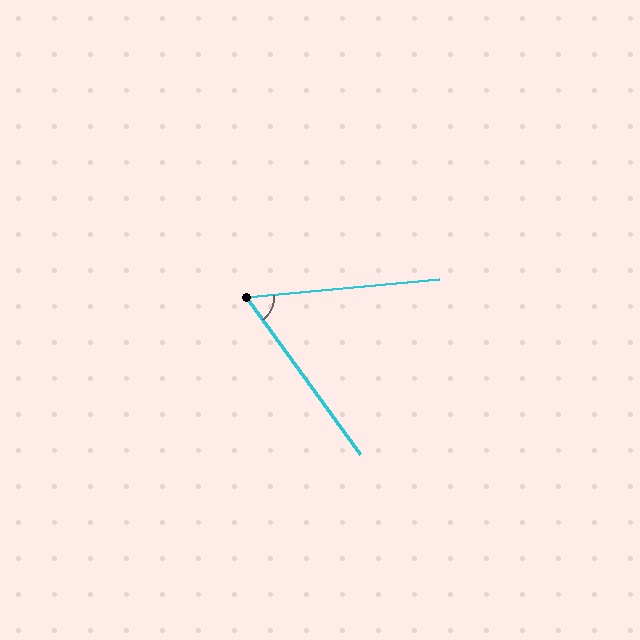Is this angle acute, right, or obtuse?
It is acute.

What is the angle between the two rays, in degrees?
Approximately 59 degrees.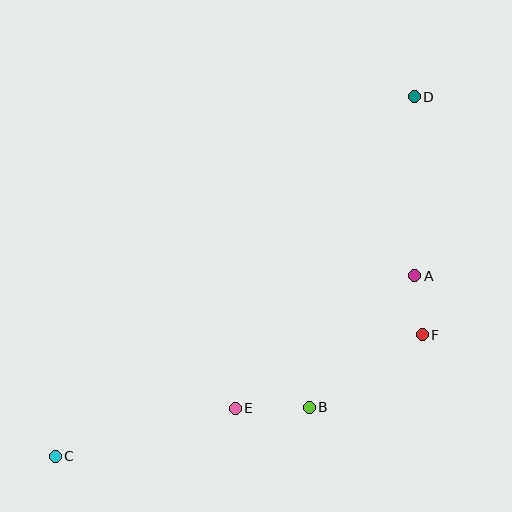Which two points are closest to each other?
Points A and F are closest to each other.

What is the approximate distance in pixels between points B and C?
The distance between B and C is approximately 259 pixels.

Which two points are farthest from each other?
Points C and D are farthest from each other.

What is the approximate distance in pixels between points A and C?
The distance between A and C is approximately 402 pixels.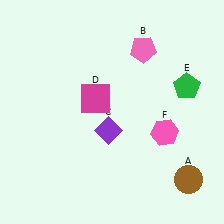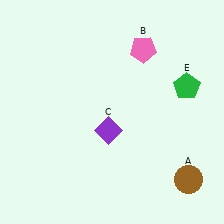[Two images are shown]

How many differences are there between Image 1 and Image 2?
There are 2 differences between the two images.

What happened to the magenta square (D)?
The magenta square (D) was removed in Image 2. It was in the top-left area of Image 1.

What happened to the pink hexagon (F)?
The pink hexagon (F) was removed in Image 2. It was in the bottom-right area of Image 1.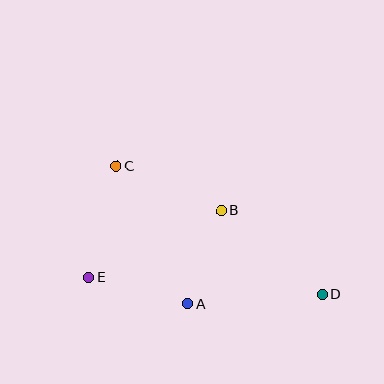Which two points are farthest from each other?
Points C and D are farthest from each other.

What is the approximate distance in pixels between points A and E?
The distance between A and E is approximately 103 pixels.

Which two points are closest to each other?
Points A and B are closest to each other.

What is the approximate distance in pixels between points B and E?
The distance between B and E is approximately 149 pixels.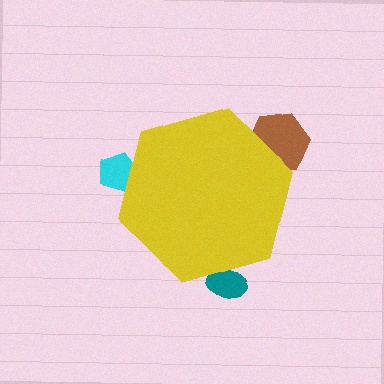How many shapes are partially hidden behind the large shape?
4 shapes are partially hidden.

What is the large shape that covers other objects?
A yellow hexagon.